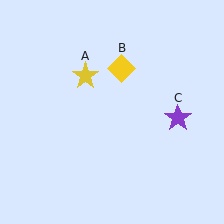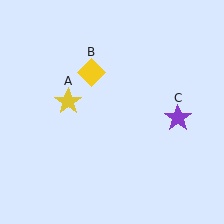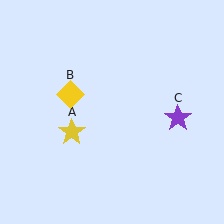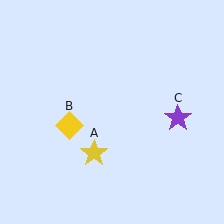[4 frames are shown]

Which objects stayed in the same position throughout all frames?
Purple star (object C) remained stationary.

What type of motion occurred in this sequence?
The yellow star (object A), yellow diamond (object B) rotated counterclockwise around the center of the scene.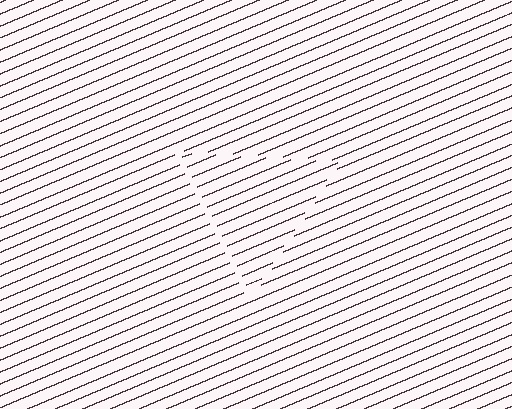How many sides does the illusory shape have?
3 sides — the line-ends trace a triangle.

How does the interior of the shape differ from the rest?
The interior of the shape contains the same grating, shifted by half a period — the contour is defined by the phase discontinuity where line-ends from the inner and outer gratings abut.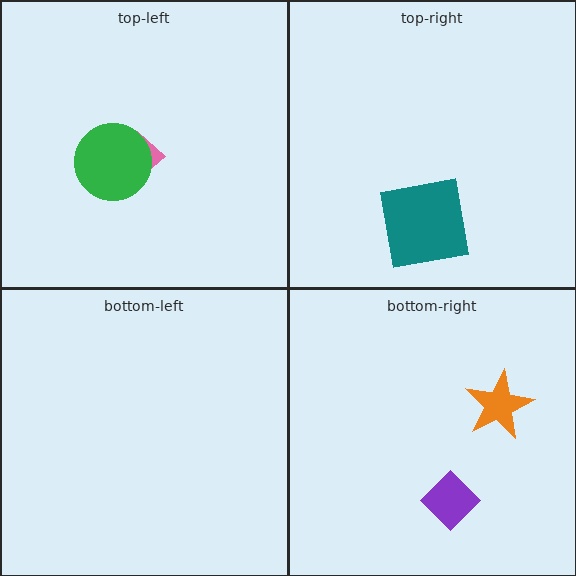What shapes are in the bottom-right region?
The purple diamond, the orange star.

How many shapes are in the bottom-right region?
2.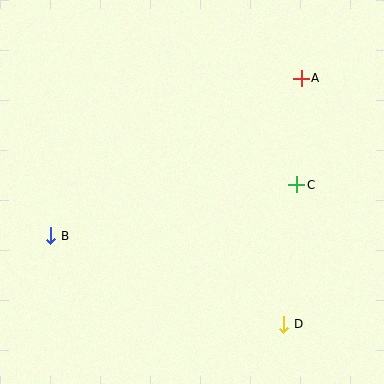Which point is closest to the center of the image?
Point C at (297, 185) is closest to the center.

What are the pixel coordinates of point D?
Point D is at (284, 324).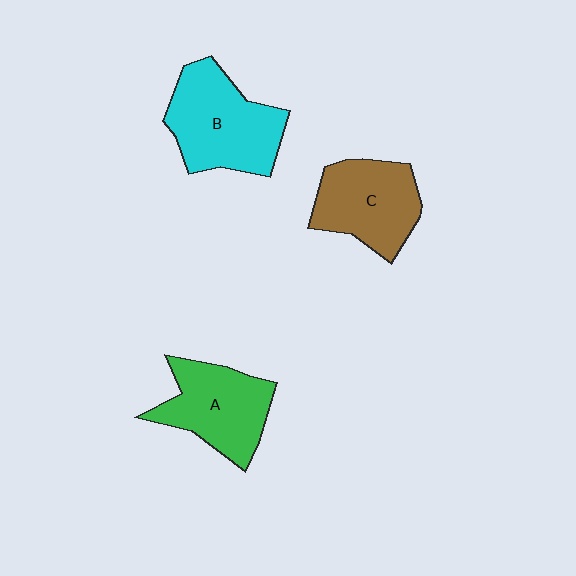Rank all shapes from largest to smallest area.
From largest to smallest: B (cyan), A (green), C (brown).